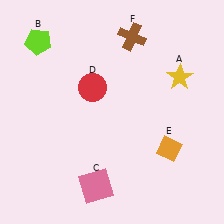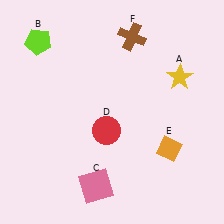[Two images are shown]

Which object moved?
The red circle (D) moved down.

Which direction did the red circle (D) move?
The red circle (D) moved down.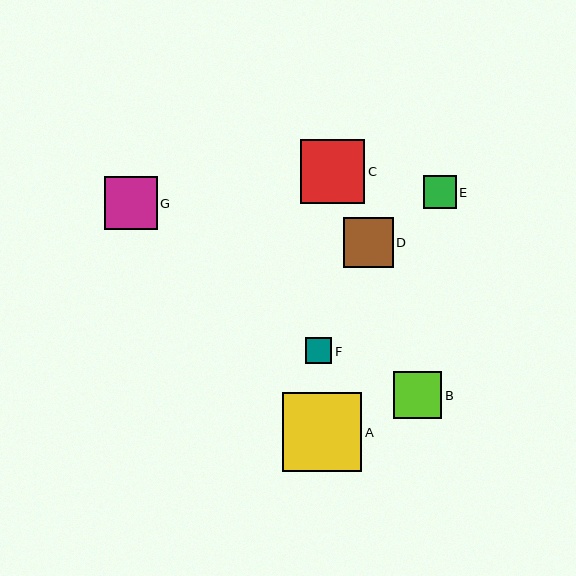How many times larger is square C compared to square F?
Square C is approximately 2.4 times the size of square F.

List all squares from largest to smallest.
From largest to smallest: A, C, G, D, B, E, F.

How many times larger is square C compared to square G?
Square C is approximately 1.2 times the size of square G.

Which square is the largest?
Square A is the largest with a size of approximately 79 pixels.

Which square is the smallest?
Square F is the smallest with a size of approximately 26 pixels.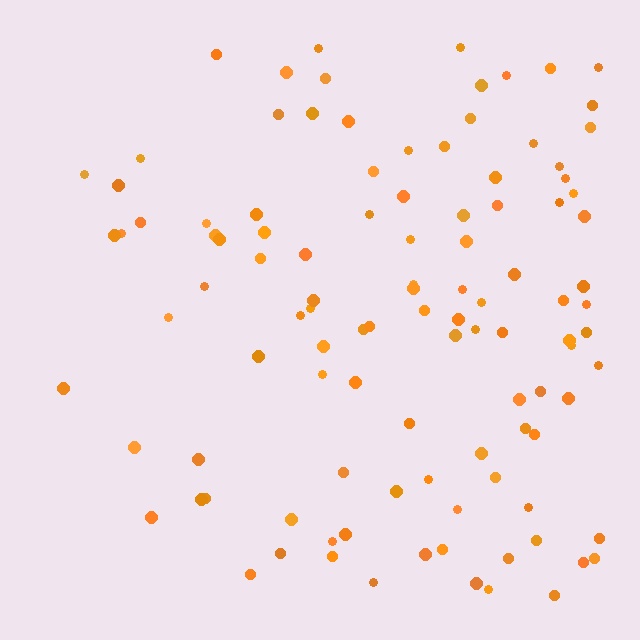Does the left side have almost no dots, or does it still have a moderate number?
Still a moderate number, just noticeably fewer than the right.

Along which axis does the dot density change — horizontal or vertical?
Horizontal.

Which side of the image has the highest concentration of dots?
The right.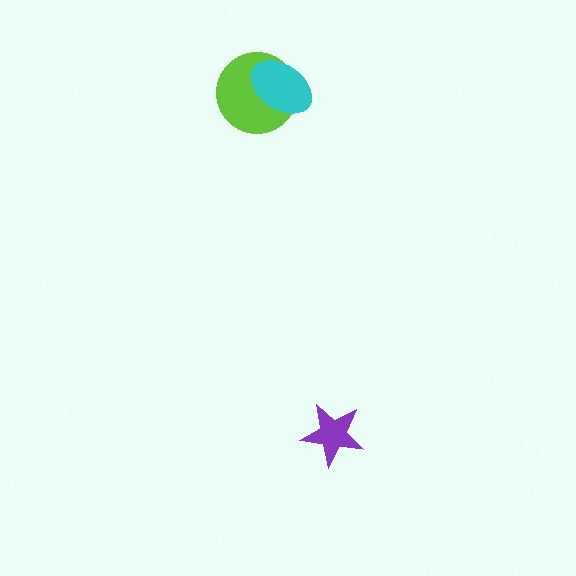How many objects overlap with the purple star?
0 objects overlap with the purple star.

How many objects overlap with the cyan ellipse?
1 object overlaps with the cyan ellipse.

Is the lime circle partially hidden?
Yes, it is partially covered by another shape.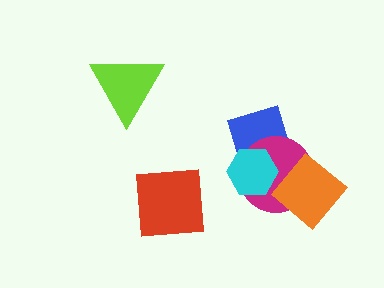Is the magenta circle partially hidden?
Yes, it is partially covered by another shape.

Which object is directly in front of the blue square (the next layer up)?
The magenta circle is directly in front of the blue square.